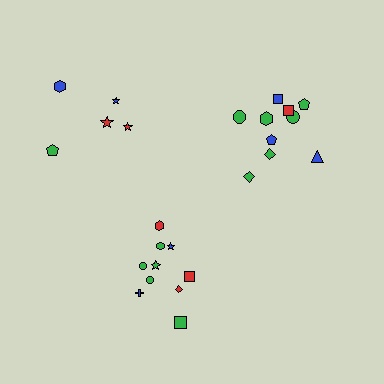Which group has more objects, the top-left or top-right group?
The top-right group.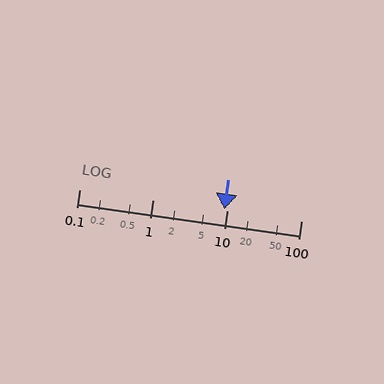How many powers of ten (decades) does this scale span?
The scale spans 3 decades, from 0.1 to 100.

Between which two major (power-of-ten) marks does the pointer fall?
The pointer is between 1 and 10.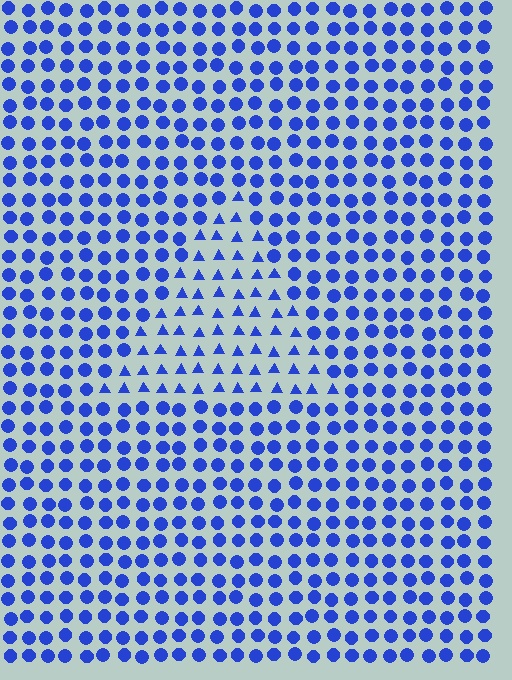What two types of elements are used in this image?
The image uses triangles inside the triangle region and circles outside it.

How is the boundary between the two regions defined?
The boundary is defined by a change in element shape: triangles inside vs. circles outside. All elements share the same color and spacing.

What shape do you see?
I see a triangle.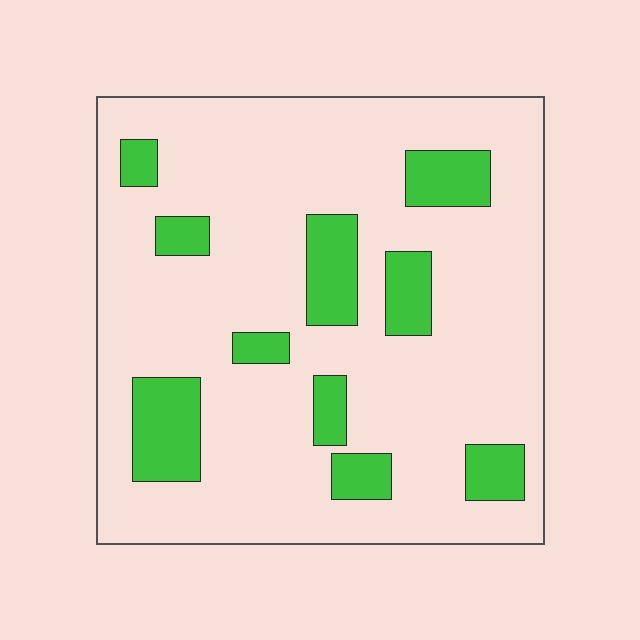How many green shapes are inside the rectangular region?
10.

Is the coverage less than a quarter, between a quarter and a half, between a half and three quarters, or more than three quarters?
Less than a quarter.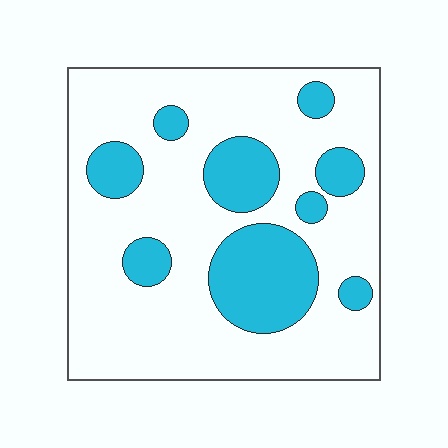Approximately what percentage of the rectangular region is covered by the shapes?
Approximately 25%.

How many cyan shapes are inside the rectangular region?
9.